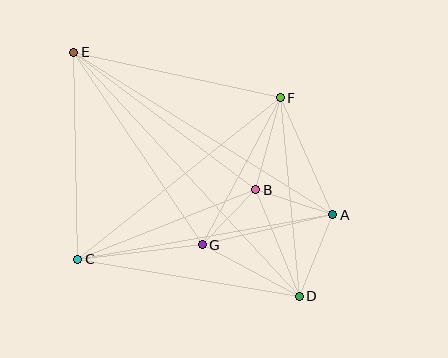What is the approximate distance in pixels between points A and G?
The distance between A and G is approximately 134 pixels.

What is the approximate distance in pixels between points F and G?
The distance between F and G is approximately 167 pixels.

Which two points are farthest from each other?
Points D and E are farthest from each other.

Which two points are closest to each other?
Points B and G are closest to each other.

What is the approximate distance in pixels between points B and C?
The distance between B and C is approximately 191 pixels.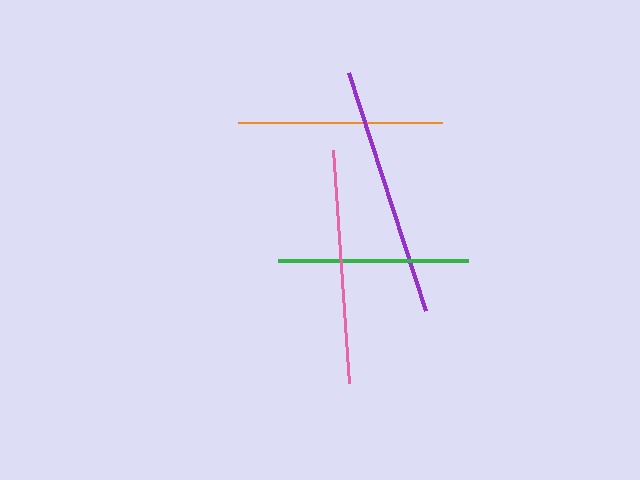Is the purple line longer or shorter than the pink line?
The purple line is longer than the pink line.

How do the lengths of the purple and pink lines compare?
The purple and pink lines are approximately the same length.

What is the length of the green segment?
The green segment is approximately 190 pixels long.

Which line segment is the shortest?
The green line is the shortest at approximately 190 pixels.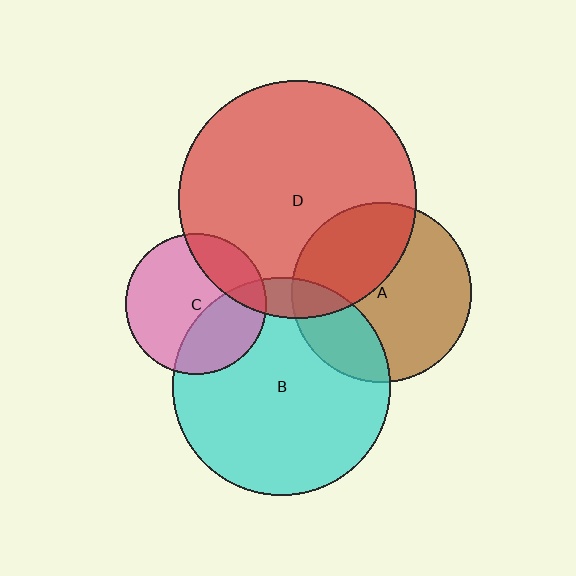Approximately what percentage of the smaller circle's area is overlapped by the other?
Approximately 25%.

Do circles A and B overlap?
Yes.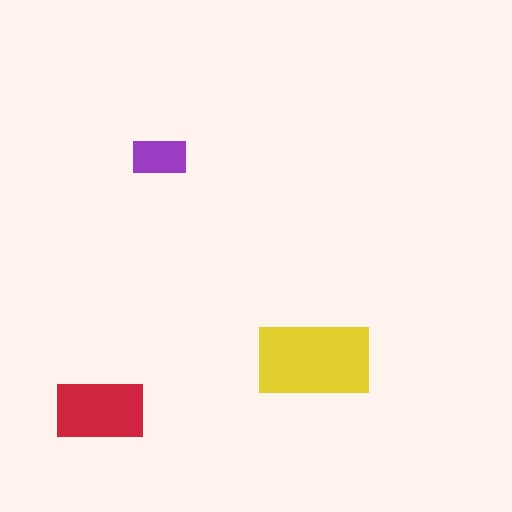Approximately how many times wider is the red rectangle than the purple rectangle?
About 1.5 times wider.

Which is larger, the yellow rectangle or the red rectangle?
The yellow one.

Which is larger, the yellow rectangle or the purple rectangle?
The yellow one.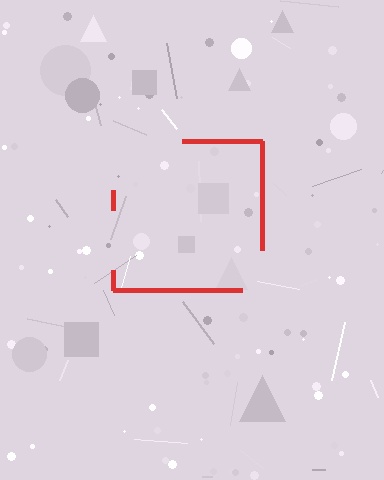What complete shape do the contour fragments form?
The contour fragments form a square.